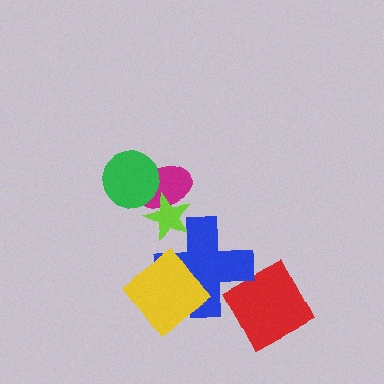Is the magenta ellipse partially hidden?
Yes, it is partially covered by another shape.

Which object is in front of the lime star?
The blue cross is in front of the lime star.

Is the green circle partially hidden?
No, no other shape covers it.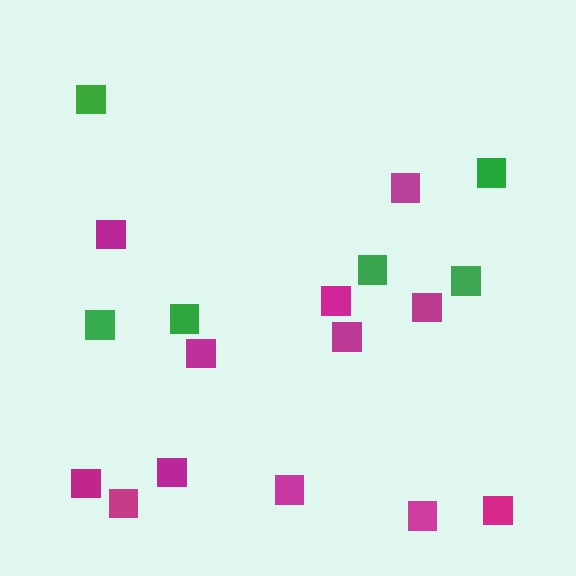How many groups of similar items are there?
There are 2 groups: one group of green squares (6) and one group of magenta squares (12).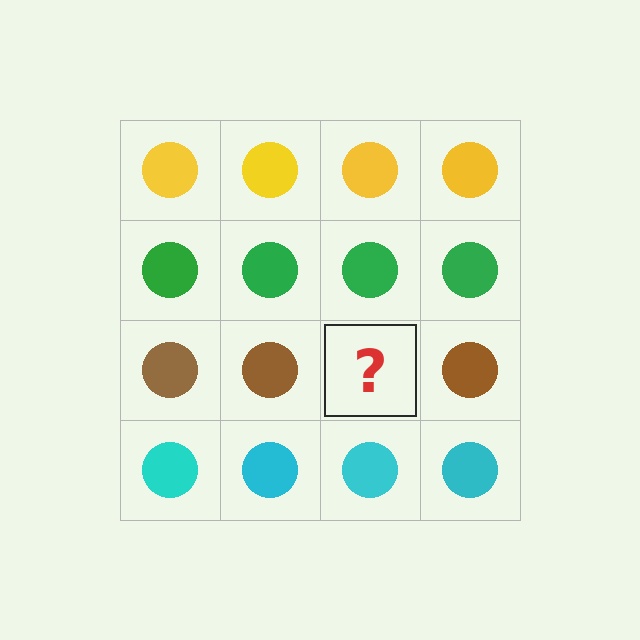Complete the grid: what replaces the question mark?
The question mark should be replaced with a brown circle.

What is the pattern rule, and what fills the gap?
The rule is that each row has a consistent color. The gap should be filled with a brown circle.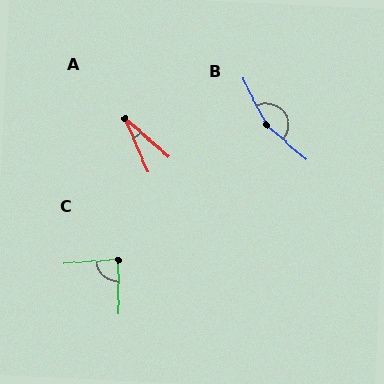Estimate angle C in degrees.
Approximately 86 degrees.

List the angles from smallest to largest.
A (25°), C (86°), B (159°).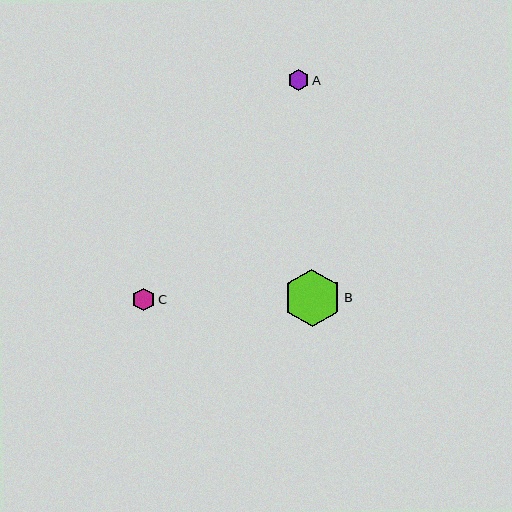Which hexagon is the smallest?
Hexagon A is the smallest with a size of approximately 20 pixels.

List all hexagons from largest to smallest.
From largest to smallest: B, C, A.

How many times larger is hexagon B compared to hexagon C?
Hexagon B is approximately 2.6 times the size of hexagon C.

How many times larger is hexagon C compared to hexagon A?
Hexagon C is approximately 1.1 times the size of hexagon A.